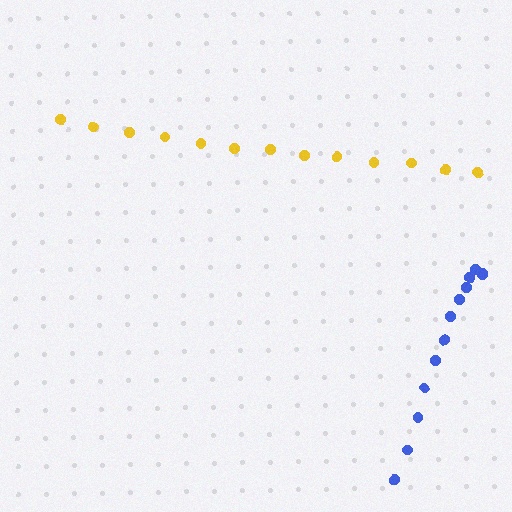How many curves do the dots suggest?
There are 2 distinct paths.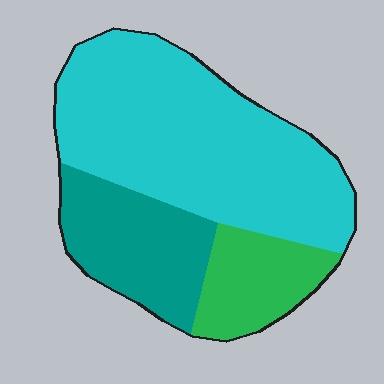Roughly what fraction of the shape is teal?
Teal takes up about one quarter (1/4) of the shape.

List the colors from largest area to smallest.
From largest to smallest: cyan, teal, green.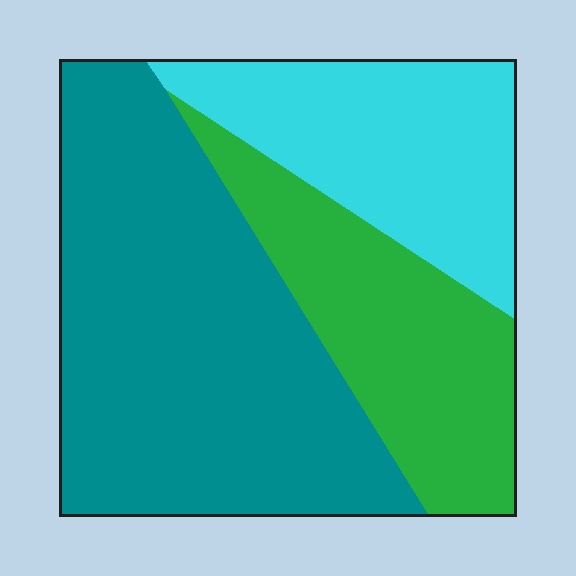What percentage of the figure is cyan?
Cyan takes up between a sixth and a third of the figure.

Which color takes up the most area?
Teal, at roughly 50%.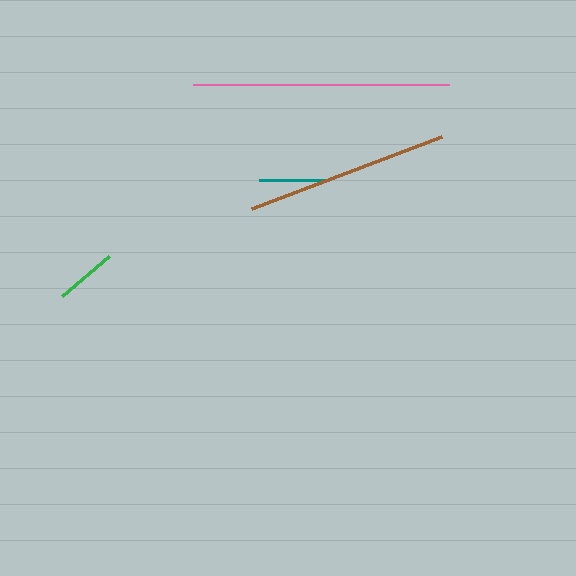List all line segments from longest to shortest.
From longest to shortest: pink, brown, teal, green.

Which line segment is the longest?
The pink line is the longest at approximately 256 pixels.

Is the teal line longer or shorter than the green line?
The teal line is longer than the green line.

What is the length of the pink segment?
The pink segment is approximately 256 pixels long.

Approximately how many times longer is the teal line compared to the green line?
The teal line is approximately 1.1 times the length of the green line.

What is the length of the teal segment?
The teal segment is approximately 68 pixels long.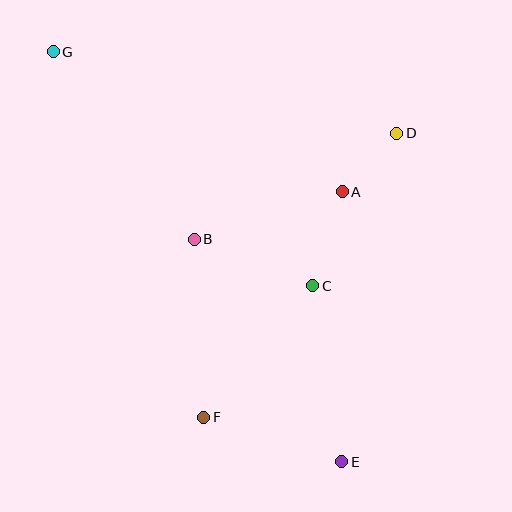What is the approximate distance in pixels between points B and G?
The distance between B and G is approximately 235 pixels.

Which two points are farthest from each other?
Points E and G are farthest from each other.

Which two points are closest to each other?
Points A and D are closest to each other.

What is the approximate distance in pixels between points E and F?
The distance between E and F is approximately 145 pixels.